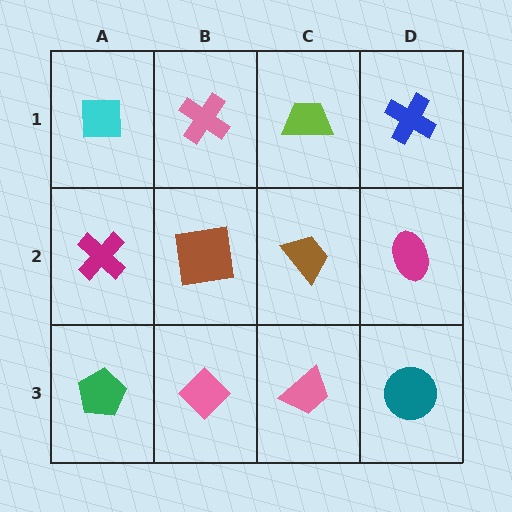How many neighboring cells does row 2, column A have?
3.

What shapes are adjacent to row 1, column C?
A brown trapezoid (row 2, column C), a pink cross (row 1, column B), a blue cross (row 1, column D).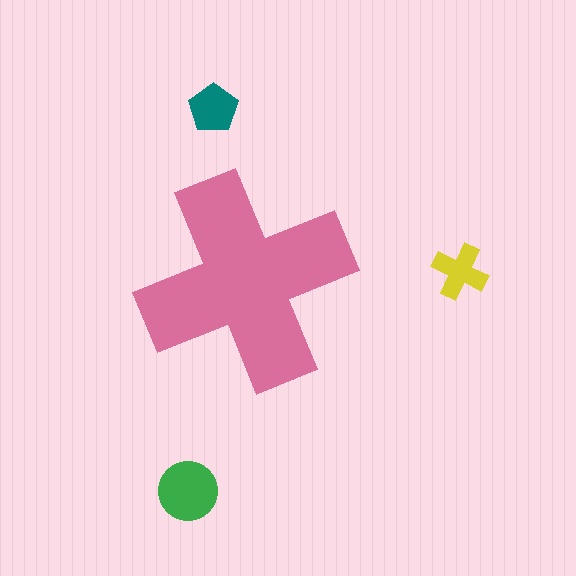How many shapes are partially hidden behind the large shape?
0 shapes are partially hidden.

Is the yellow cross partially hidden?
No, the yellow cross is fully visible.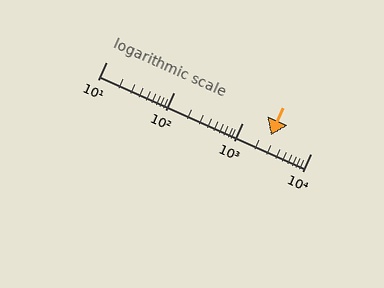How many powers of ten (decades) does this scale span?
The scale spans 3 decades, from 10 to 10000.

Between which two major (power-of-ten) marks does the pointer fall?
The pointer is between 1000 and 10000.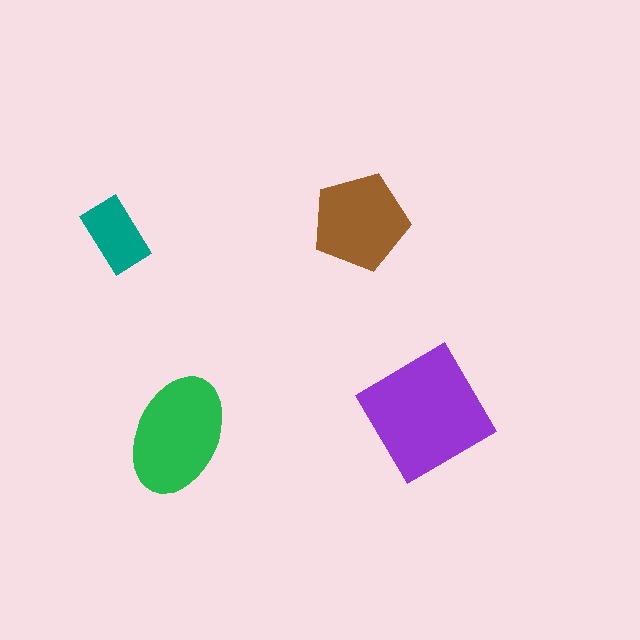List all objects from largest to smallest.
The purple diamond, the green ellipse, the brown pentagon, the teal rectangle.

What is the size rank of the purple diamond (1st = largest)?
1st.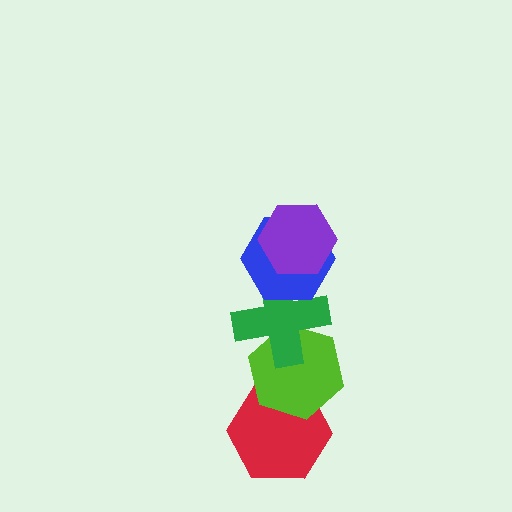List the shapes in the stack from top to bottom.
From top to bottom: the purple hexagon, the blue hexagon, the green cross, the lime hexagon, the red hexagon.